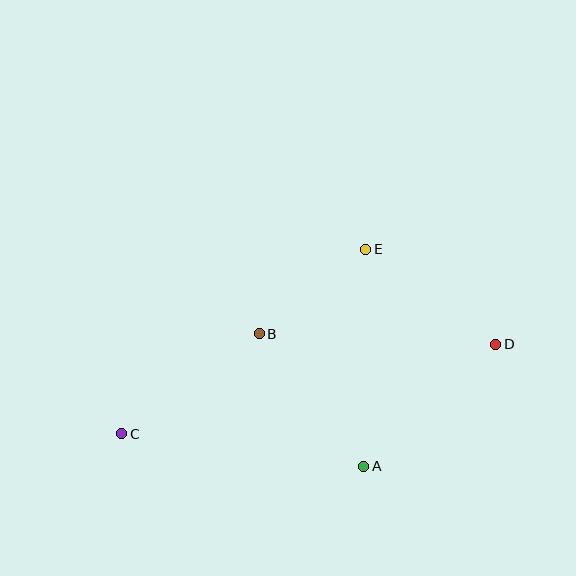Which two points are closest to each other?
Points B and E are closest to each other.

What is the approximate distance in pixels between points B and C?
The distance between B and C is approximately 170 pixels.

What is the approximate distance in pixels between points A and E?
The distance between A and E is approximately 217 pixels.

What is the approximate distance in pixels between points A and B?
The distance between A and B is approximately 169 pixels.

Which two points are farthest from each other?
Points C and D are farthest from each other.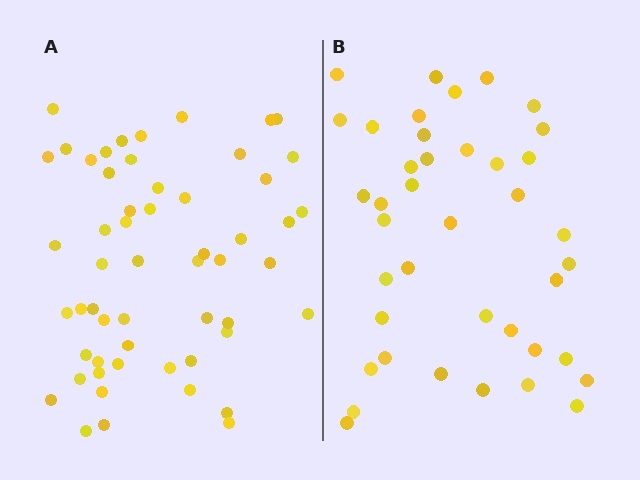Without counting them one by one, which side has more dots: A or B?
Region A (the left region) has more dots.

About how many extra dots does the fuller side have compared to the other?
Region A has approximately 15 more dots than region B.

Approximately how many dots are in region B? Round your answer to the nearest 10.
About 40 dots.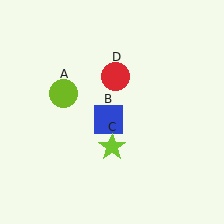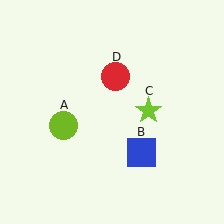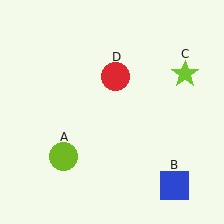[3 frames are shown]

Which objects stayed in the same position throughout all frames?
Red circle (object D) remained stationary.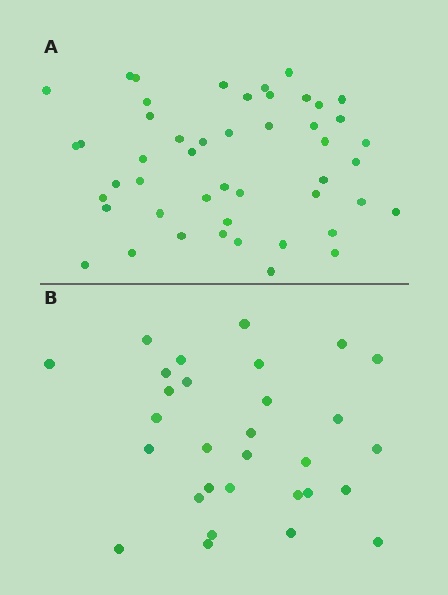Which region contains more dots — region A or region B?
Region A (the top region) has more dots.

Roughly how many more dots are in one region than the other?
Region A has approximately 20 more dots than region B.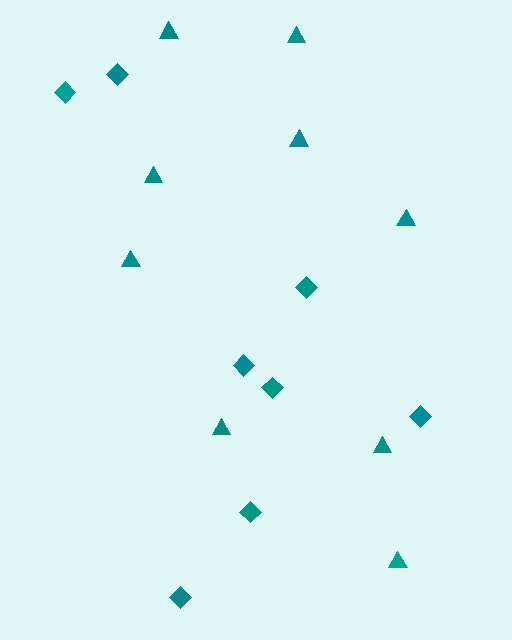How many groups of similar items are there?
There are 2 groups: one group of triangles (9) and one group of diamonds (8).